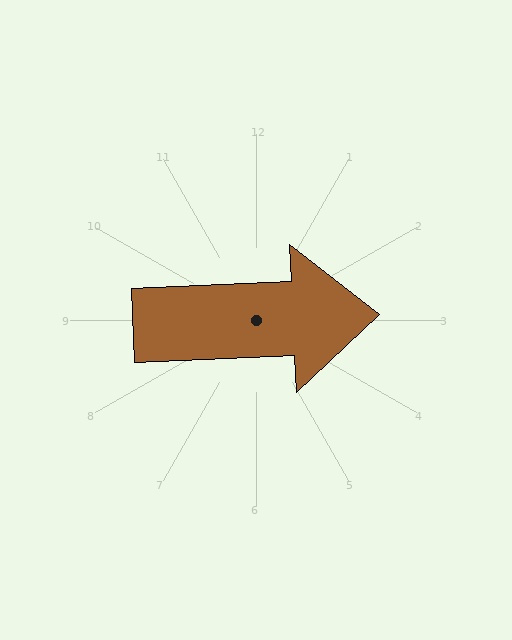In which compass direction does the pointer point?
East.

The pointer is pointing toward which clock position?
Roughly 3 o'clock.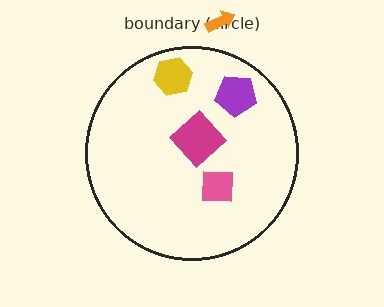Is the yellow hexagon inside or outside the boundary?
Inside.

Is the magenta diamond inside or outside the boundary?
Inside.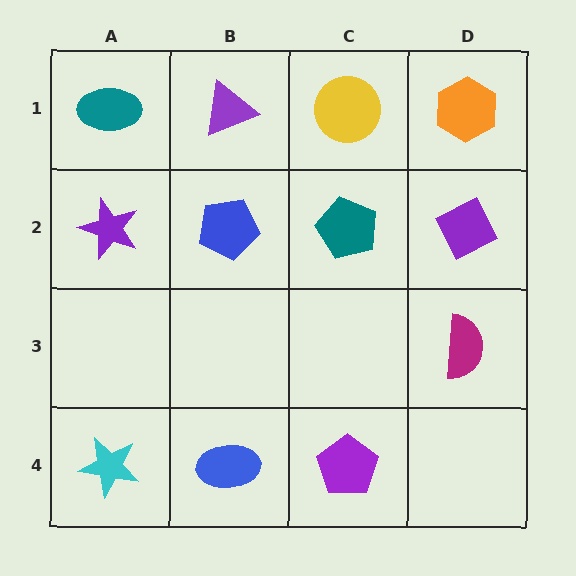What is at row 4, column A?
A cyan star.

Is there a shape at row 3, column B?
No, that cell is empty.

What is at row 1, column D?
An orange hexagon.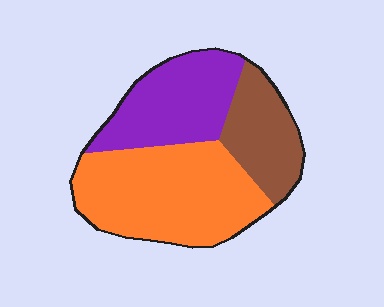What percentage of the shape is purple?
Purple takes up about one third (1/3) of the shape.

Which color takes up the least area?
Brown, at roughly 20%.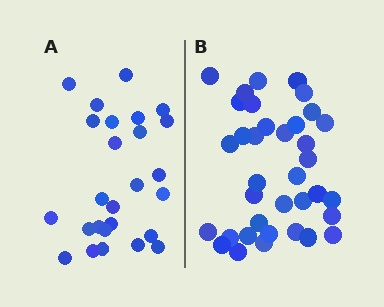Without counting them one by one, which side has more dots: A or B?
Region B (the right region) has more dots.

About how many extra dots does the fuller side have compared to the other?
Region B has roughly 10 or so more dots than region A.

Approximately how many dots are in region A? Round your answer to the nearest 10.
About 30 dots. (The exact count is 26, which rounds to 30.)